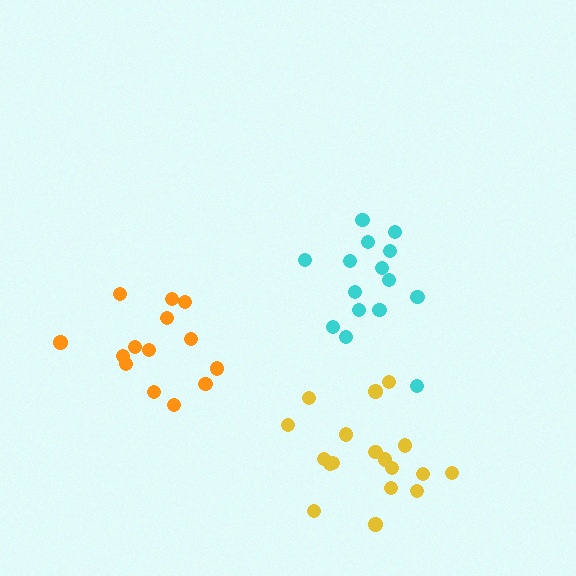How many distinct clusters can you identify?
There are 3 distinct clusters.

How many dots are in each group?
Group 1: 14 dots, Group 2: 15 dots, Group 3: 18 dots (47 total).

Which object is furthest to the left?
The orange cluster is leftmost.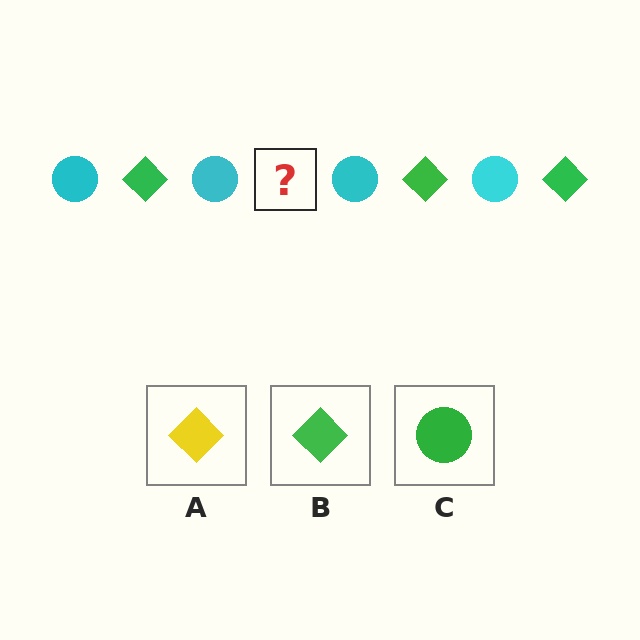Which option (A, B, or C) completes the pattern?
B.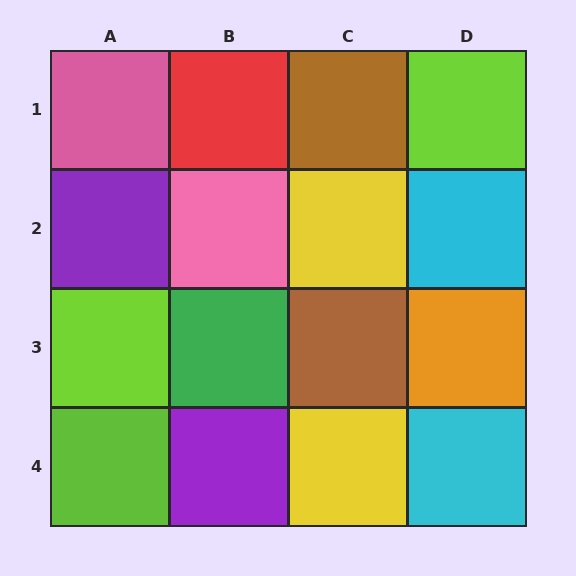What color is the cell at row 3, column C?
Brown.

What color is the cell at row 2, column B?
Pink.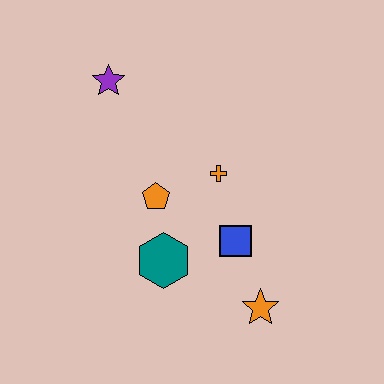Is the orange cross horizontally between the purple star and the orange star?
Yes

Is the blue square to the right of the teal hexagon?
Yes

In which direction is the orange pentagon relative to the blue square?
The orange pentagon is to the left of the blue square.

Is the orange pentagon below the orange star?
No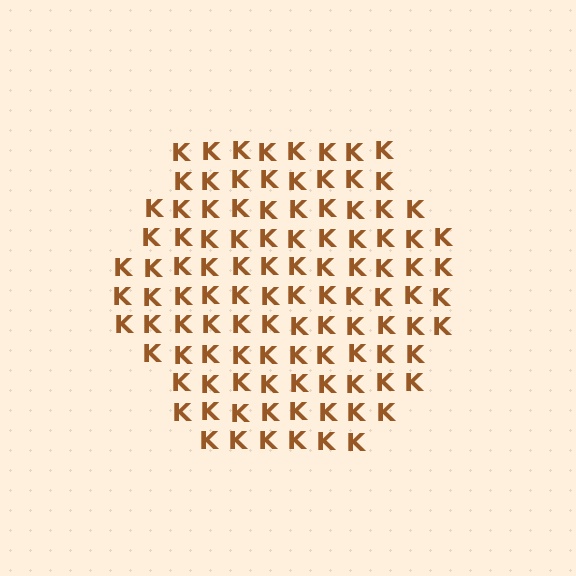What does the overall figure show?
The overall figure shows a hexagon.